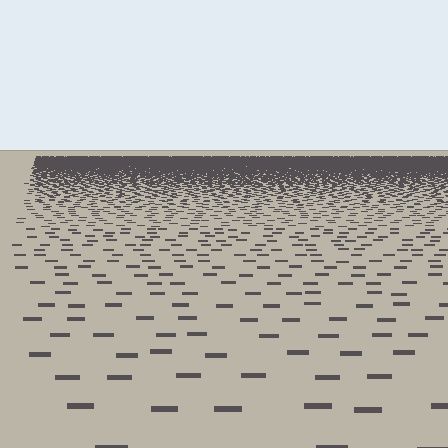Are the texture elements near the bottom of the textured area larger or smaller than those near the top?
Larger. Near the bottom, elements are closer to the viewer and appear at a bigger on-screen size.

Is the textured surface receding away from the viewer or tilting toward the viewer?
The surface is receding away from the viewer. Texture elements get smaller and denser toward the top.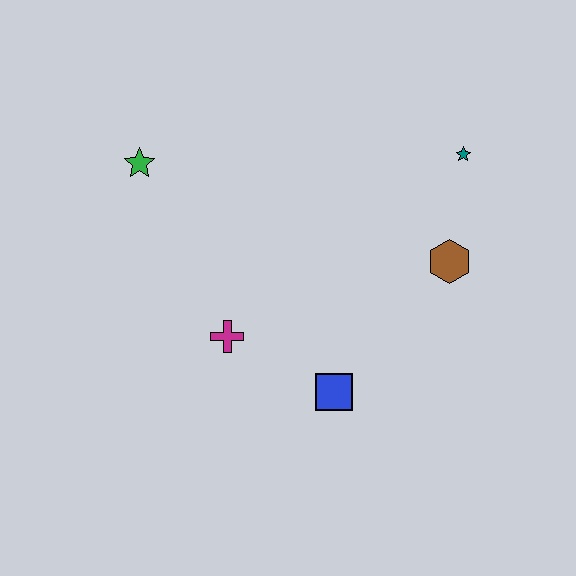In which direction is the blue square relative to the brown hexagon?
The blue square is below the brown hexagon.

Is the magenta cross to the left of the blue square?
Yes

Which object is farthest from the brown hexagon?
The green star is farthest from the brown hexagon.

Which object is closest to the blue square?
The magenta cross is closest to the blue square.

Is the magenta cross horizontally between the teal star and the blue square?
No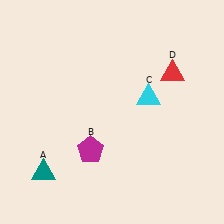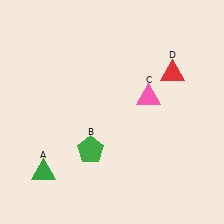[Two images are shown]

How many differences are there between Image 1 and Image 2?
There are 3 differences between the two images.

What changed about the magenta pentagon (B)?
In Image 1, B is magenta. In Image 2, it changed to green.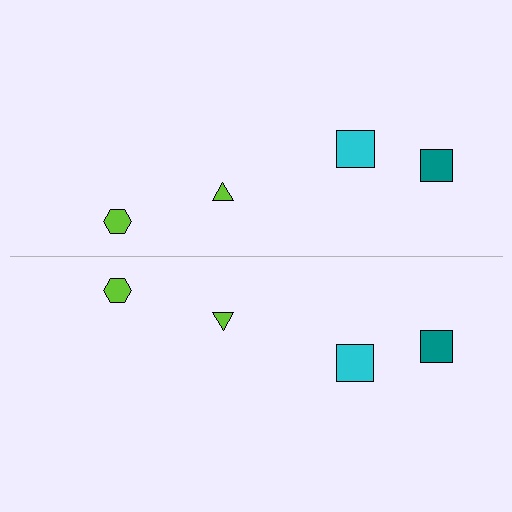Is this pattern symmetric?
Yes, this pattern has bilateral (reflection) symmetry.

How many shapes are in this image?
There are 8 shapes in this image.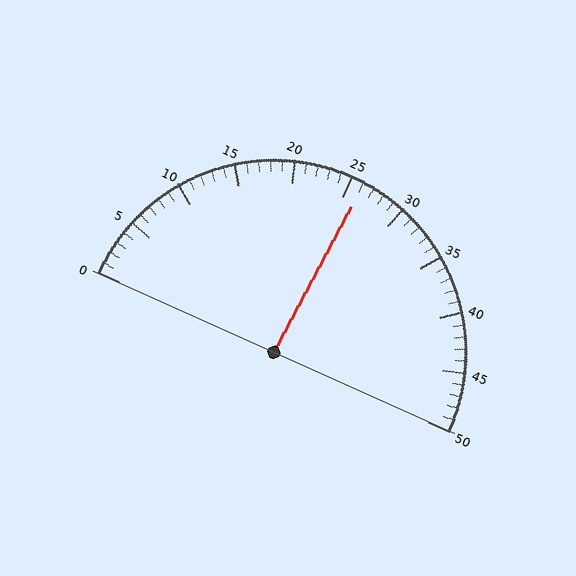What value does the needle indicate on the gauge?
The needle indicates approximately 26.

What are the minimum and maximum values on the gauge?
The gauge ranges from 0 to 50.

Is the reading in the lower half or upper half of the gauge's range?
The reading is in the upper half of the range (0 to 50).